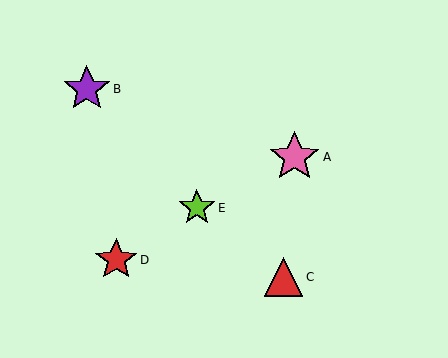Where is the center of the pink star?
The center of the pink star is at (295, 157).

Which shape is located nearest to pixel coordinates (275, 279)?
The red triangle (labeled C) at (284, 277) is nearest to that location.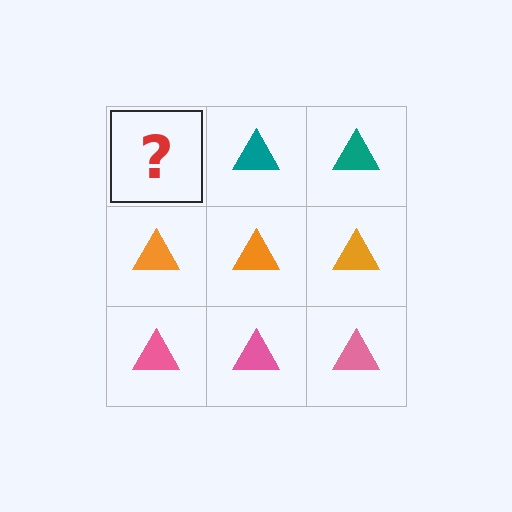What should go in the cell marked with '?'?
The missing cell should contain a teal triangle.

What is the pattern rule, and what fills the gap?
The rule is that each row has a consistent color. The gap should be filled with a teal triangle.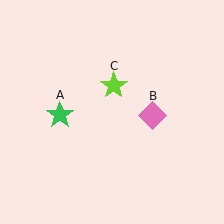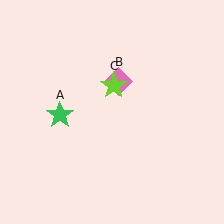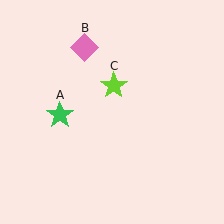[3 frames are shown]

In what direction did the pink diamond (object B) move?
The pink diamond (object B) moved up and to the left.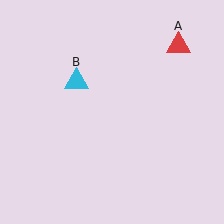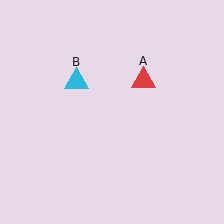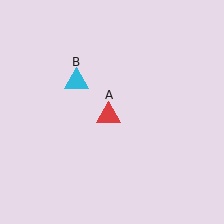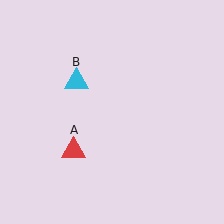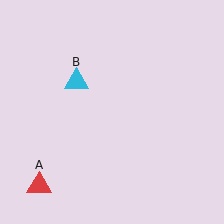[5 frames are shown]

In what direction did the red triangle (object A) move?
The red triangle (object A) moved down and to the left.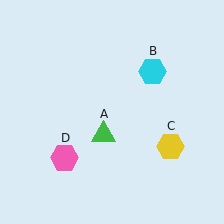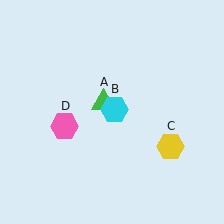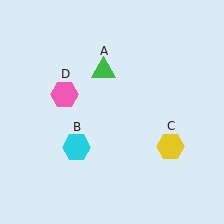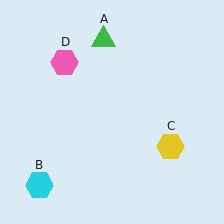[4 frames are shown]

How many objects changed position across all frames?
3 objects changed position: green triangle (object A), cyan hexagon (object B), pink hexagon (object D).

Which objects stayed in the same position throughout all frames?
Yellow hexagon (object C) remained stationary.